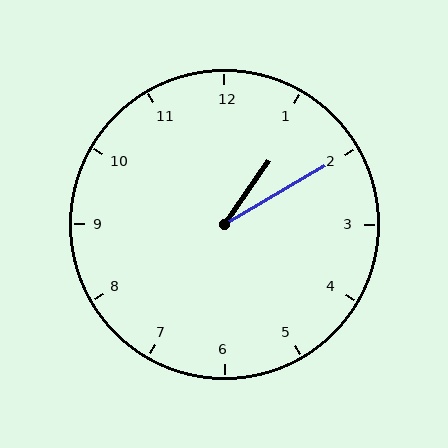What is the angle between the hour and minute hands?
Approximately 25 degrees.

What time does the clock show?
1:10.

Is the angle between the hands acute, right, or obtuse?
It is acute.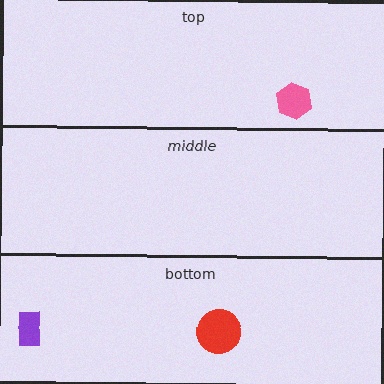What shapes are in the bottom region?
The purple rectangle, the red circle.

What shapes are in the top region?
The pink hexagon.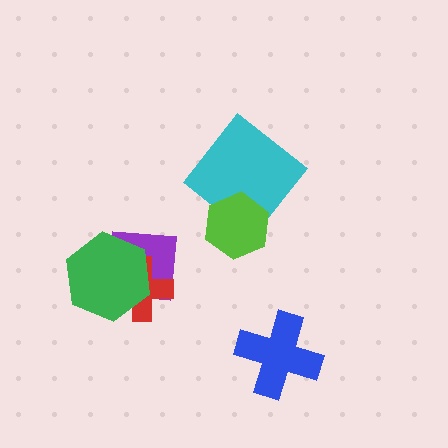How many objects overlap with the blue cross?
0 objects overlap with the blue cross.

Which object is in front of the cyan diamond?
The lime hexagon is in front of the cyan diamond.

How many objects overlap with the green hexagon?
2 objects overlap with the green hexagon.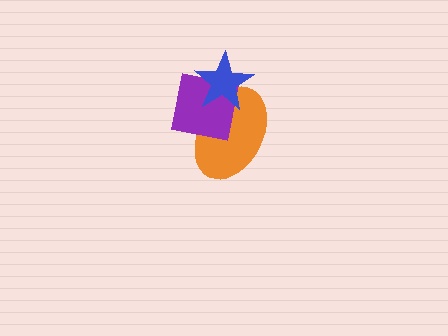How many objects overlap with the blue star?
2 objects overlap with the blue star.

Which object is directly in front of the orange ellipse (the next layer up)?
The purple square is directly in front of the orange ellipse.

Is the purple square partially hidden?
Yes, it is partially covered by another shape.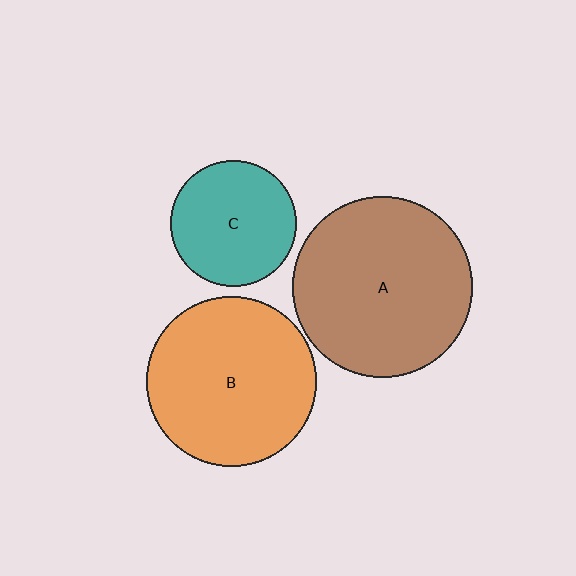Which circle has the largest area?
Circle A (brown).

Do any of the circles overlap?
No, none of the circles overlap.